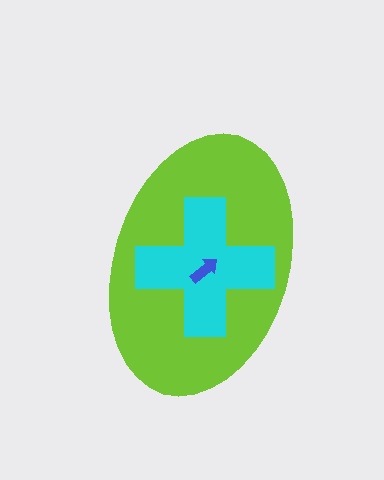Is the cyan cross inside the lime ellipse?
Yes.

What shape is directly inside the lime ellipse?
The cyan cross.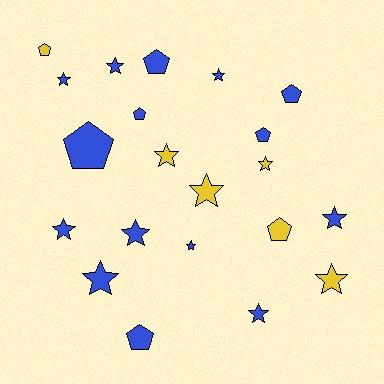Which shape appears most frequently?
Star, with 13 objects.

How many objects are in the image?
There are 21 objects.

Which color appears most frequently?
Blue, with 15 objects.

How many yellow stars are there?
There are 4 yellow stars.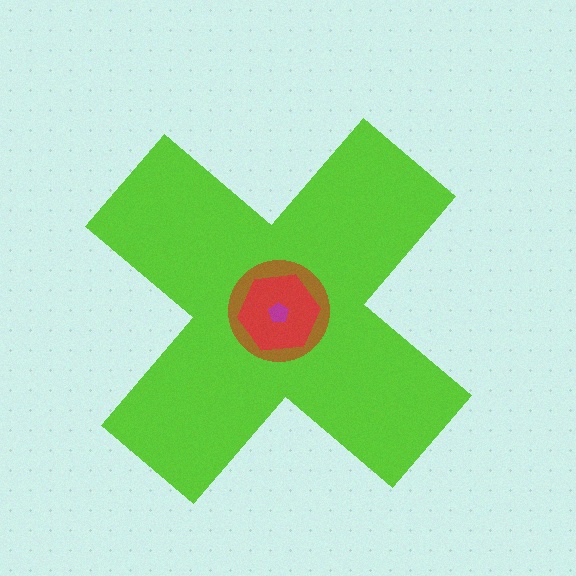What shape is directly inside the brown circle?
The red hexagon.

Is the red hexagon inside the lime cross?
Yes.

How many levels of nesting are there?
4.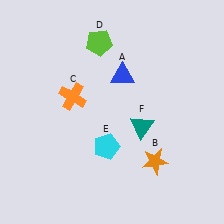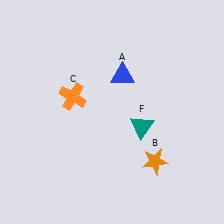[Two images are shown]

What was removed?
The cyan pentagon (E), the lime pentagon (D) were removed in Image 2.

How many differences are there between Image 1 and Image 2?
There are 2 differences between the two images.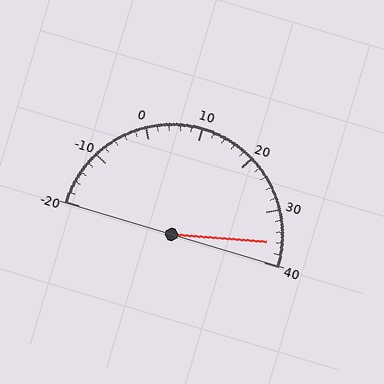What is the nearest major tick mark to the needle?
The nearest major tick mark is 40.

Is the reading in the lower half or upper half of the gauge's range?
The reading is in the upper half of the range (-20 to 40).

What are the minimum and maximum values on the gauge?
The gauge ranges from -20 to 40.